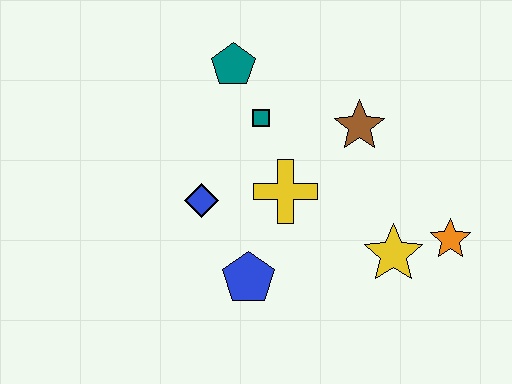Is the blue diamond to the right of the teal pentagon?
No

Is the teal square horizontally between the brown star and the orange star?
No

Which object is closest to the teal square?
The teal pentagon is closest to the teal square.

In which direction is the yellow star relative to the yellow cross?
The yellow star is to the right of the yellow cross.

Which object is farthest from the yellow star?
The teal pentagon is farthest from the yellow star.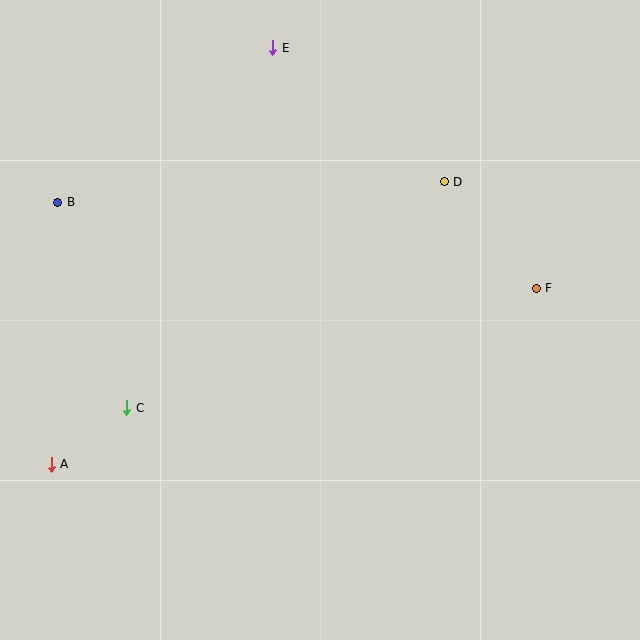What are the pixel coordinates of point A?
Point A is at (51, 464).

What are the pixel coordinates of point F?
Point F is at (536, 288).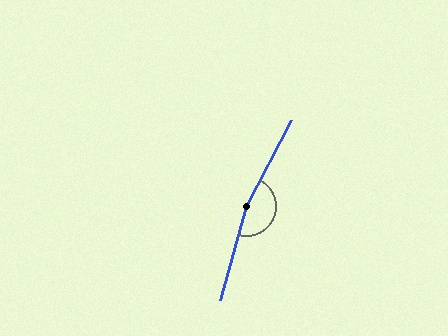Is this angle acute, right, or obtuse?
It is obtuse.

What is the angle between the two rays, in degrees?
Approximately 168 degrees.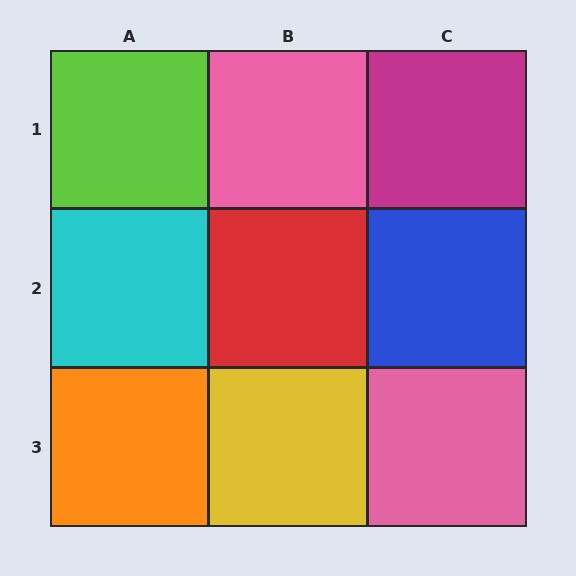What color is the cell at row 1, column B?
Pink.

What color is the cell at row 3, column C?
Pink.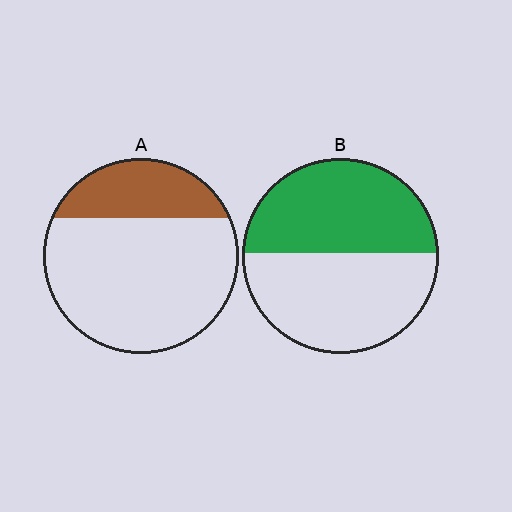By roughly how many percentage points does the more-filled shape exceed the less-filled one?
By roughly 20 percentage points (B over A).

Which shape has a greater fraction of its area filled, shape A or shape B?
Shape B.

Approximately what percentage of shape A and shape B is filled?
A is approximately 25% and B is approximately 50%.